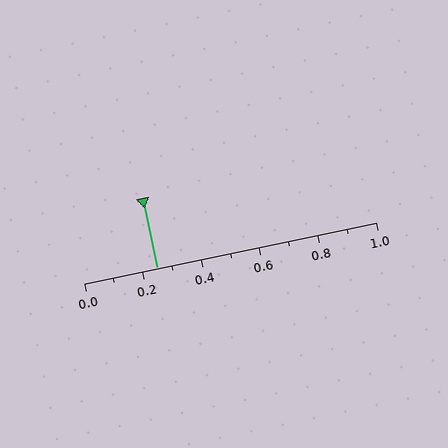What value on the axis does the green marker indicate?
The marker indicates approximately 0.25.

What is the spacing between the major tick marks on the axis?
The major ticks are spaced 0.2 apart.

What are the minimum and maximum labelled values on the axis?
The axis runs from 0.0 to 1.0.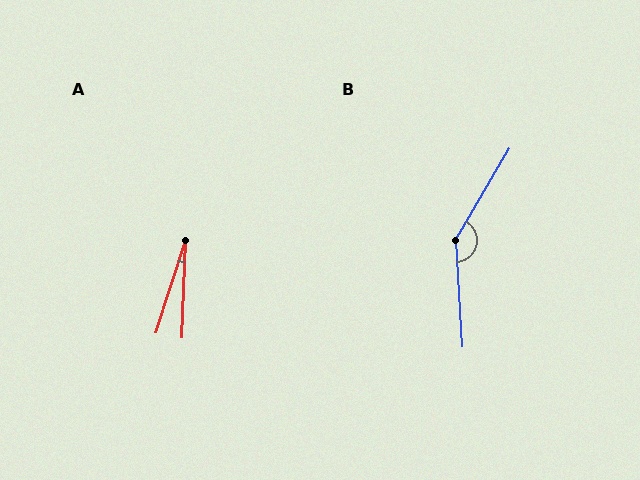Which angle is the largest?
B, at approximately 146 degrees.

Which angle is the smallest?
A, at approximately 16 degrees.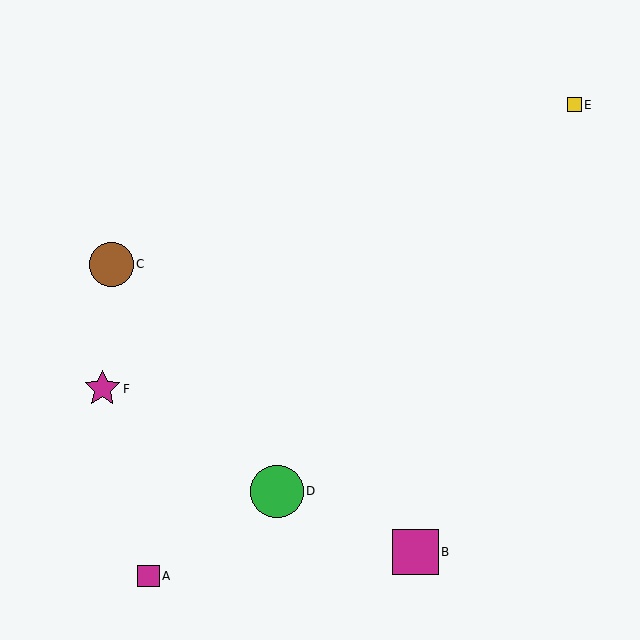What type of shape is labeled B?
Shape B is a magenta square.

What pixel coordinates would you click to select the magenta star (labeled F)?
Click at (102, 389) to select the magenta star F.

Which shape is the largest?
The green circle (labeled D) is the largest.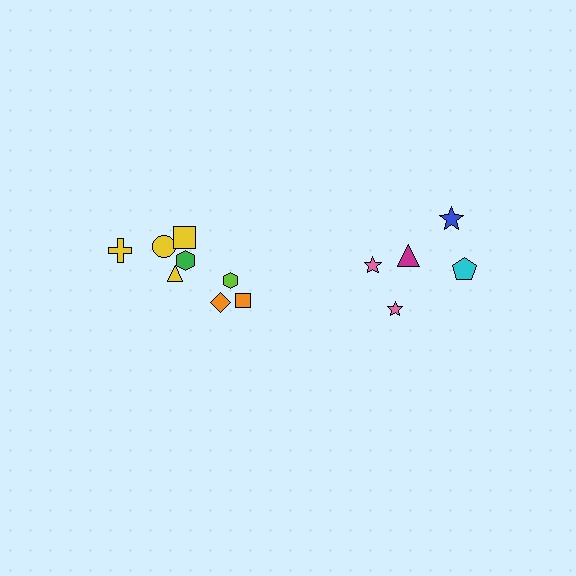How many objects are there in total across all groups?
There are 13 objects.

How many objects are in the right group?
There are 5 objects.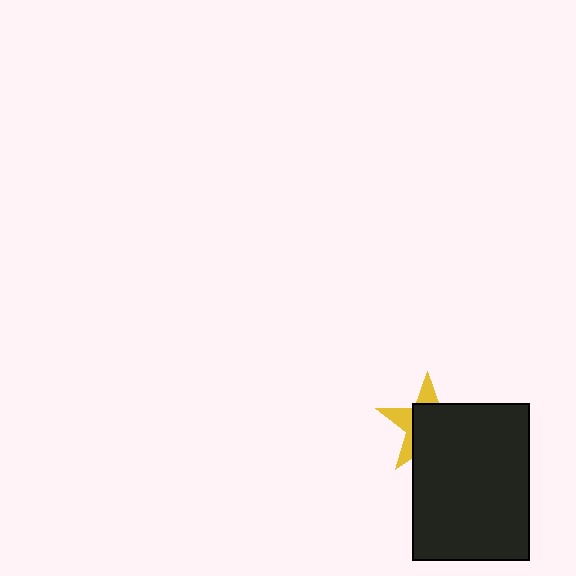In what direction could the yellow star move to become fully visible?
The yellow star could move toward the upper-left. That would shift it out from behind the black rectangle entirely.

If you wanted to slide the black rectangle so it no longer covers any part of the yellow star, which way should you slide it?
Slide it toward the lower-right — that is the most direct way to separate the two shapes.